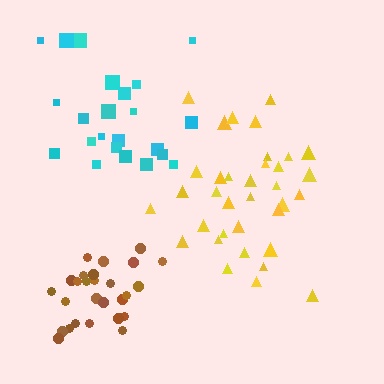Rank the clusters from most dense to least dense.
brown, yellow, cyan.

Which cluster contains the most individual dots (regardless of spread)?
Yellow (35).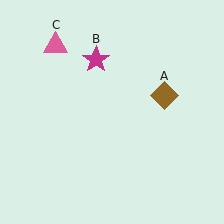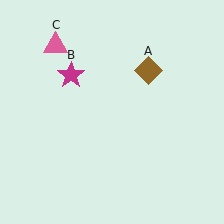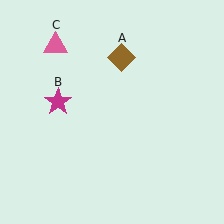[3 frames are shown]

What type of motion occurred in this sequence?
The brown diamond (object A), magenta star (object B) rotated counterclockwise around the center of the scene.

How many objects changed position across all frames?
2 objects changed position: brown diamond (object A), magenta star (object B).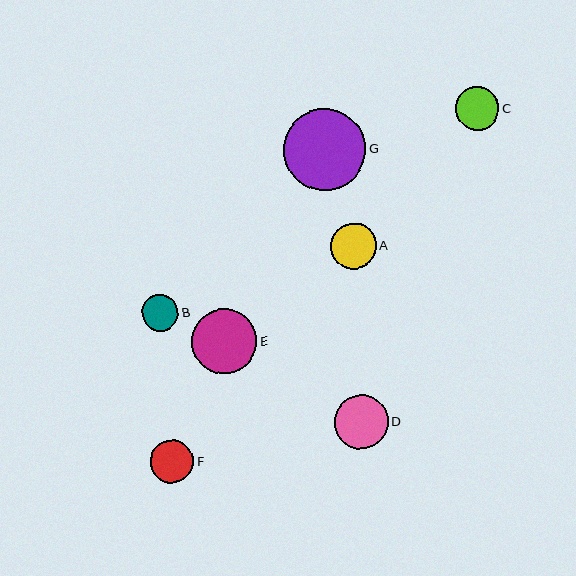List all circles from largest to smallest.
From largest to smallest: G, E, D, A, C, F, B.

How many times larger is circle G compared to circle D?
Circle G is approximately 1.5 times the size of circle D.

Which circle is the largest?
Circle G is the largest with a size of approximately 82 pixels.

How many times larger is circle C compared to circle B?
Circle C is approximately 1.2 times the size of circle B.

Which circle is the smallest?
Circle B is the smallest with a size of approximately 37 pixels.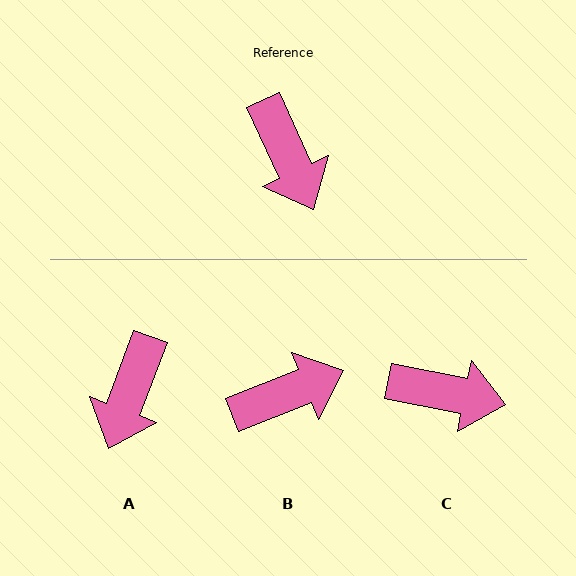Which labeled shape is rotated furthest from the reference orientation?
B, about 87 degrees away.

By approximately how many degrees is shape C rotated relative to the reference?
Approximately 54 degrees counter-clockwise.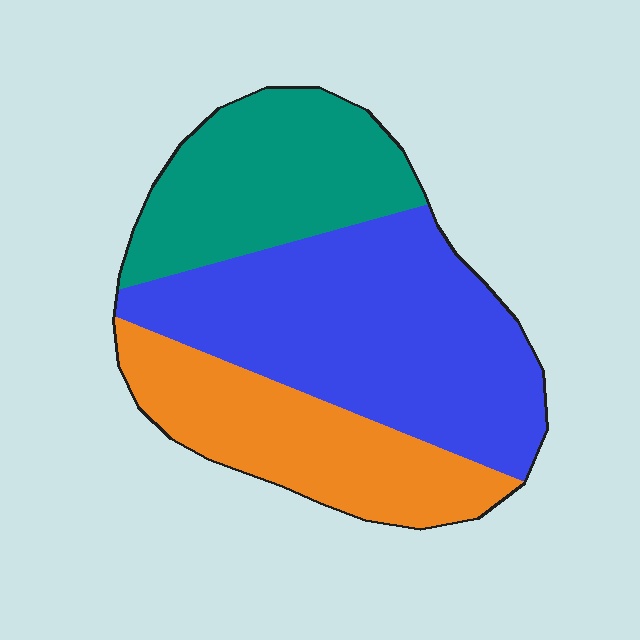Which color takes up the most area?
Blue, at roughly 45%.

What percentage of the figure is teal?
Teal covers 27% of the figure.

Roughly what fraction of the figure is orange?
Orange takes up about one quarter (1/4) of the figure.